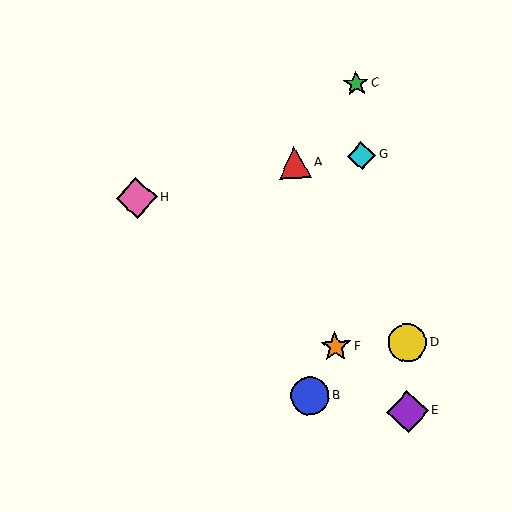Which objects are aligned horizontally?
Objects D, F are aligned horizontally.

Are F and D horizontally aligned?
Yes, both are at y≈347.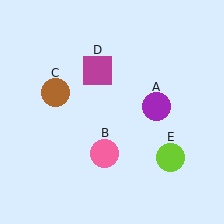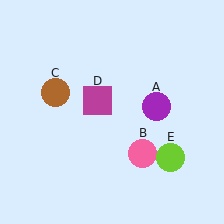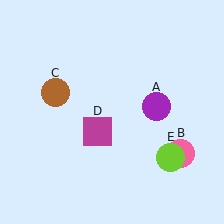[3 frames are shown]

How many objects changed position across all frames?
2 objects changed position: pink circle (object B), magenta square (object D).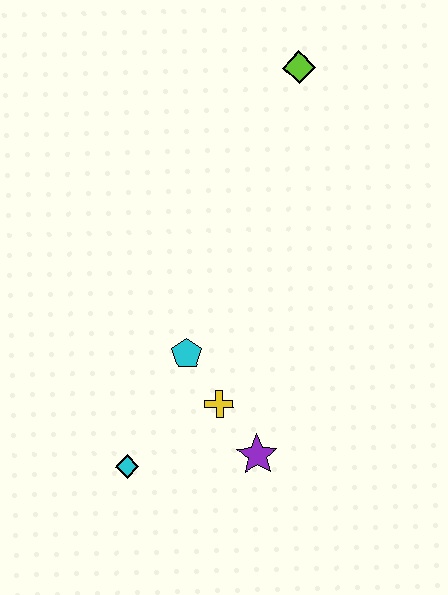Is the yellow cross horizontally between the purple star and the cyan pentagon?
Yes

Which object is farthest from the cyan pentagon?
The lime diamond is farthest from the cyan pentagon.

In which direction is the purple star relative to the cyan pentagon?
The purple star is below the cyan pentagon.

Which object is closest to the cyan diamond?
The yellow cross is closest to the cyan diamond.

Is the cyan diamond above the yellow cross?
No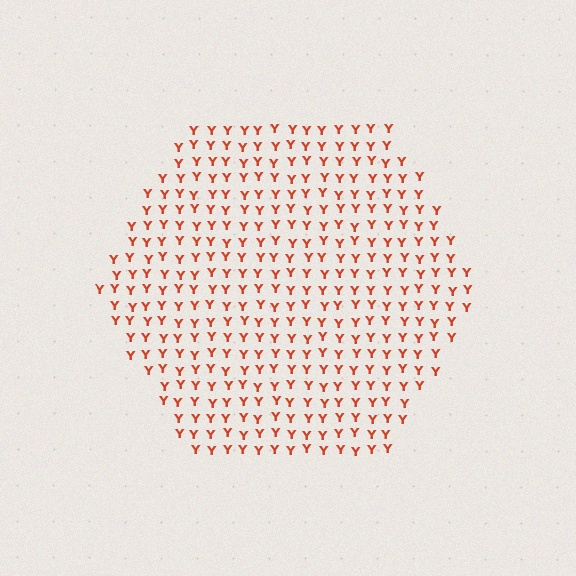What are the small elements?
The small elements are letter Y's.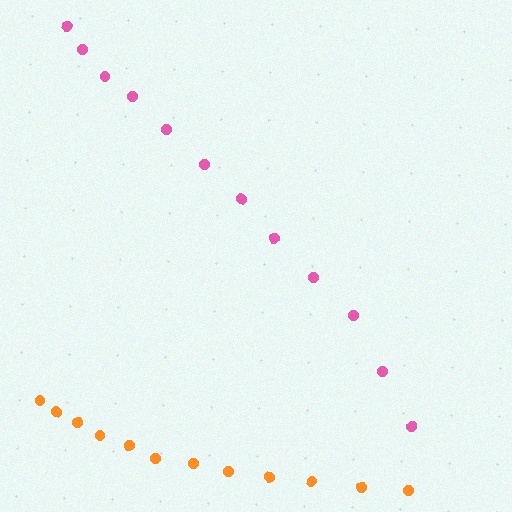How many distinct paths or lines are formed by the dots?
There are 2 distinct paths.